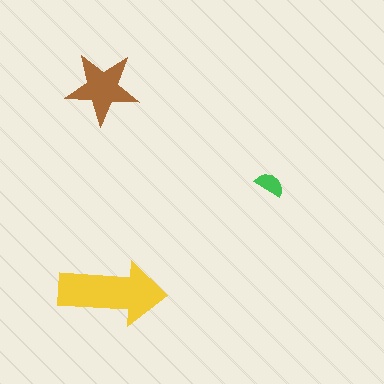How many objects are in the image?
There are 3 objects in the image.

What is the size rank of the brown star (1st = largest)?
2nd.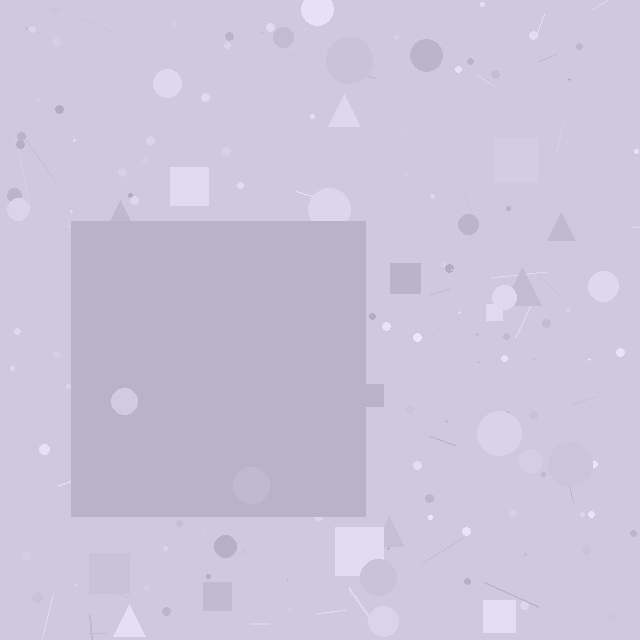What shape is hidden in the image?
A square is hidden in the image.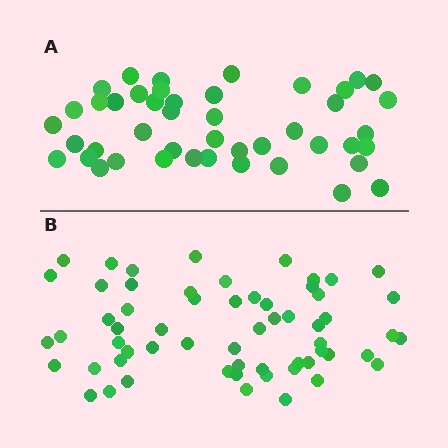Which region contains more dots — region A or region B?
Region B (the bottom region) has more dots.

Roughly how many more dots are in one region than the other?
Region B has approximately 15 more dots than region A.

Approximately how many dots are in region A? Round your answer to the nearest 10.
About 40 dots. (The exact count is 45, which rounds to 40.)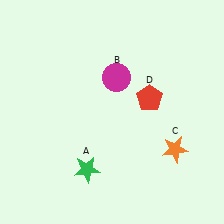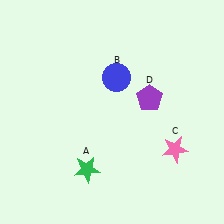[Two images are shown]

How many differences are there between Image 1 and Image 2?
There are 3 differences between the two images.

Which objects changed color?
B changed from magenta to blue. C changed from orange to pink. D changed from red to purple.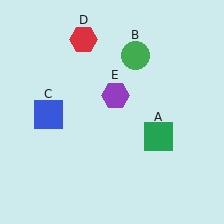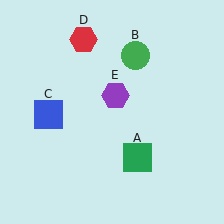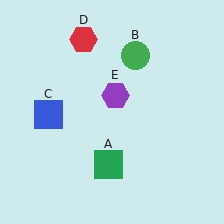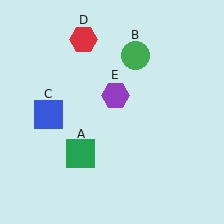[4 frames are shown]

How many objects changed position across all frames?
1 object changed position: green square (object A).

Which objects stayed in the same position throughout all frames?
Green circle (object B) and blue square (object C) and red hexagon (object D) and purple hexagon (object E) remained stationary.